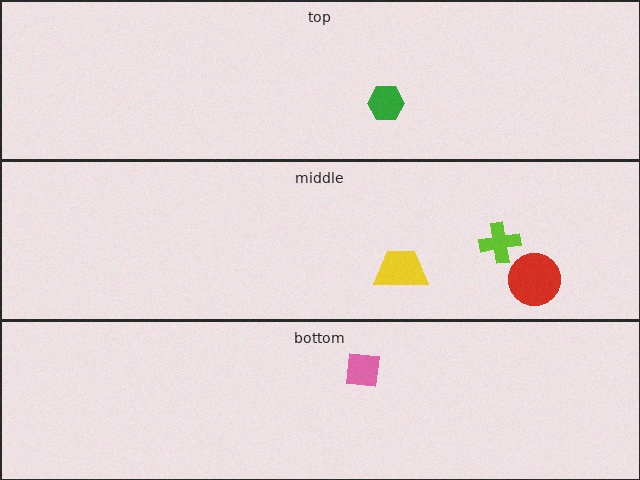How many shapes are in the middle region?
3.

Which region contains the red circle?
The middle region.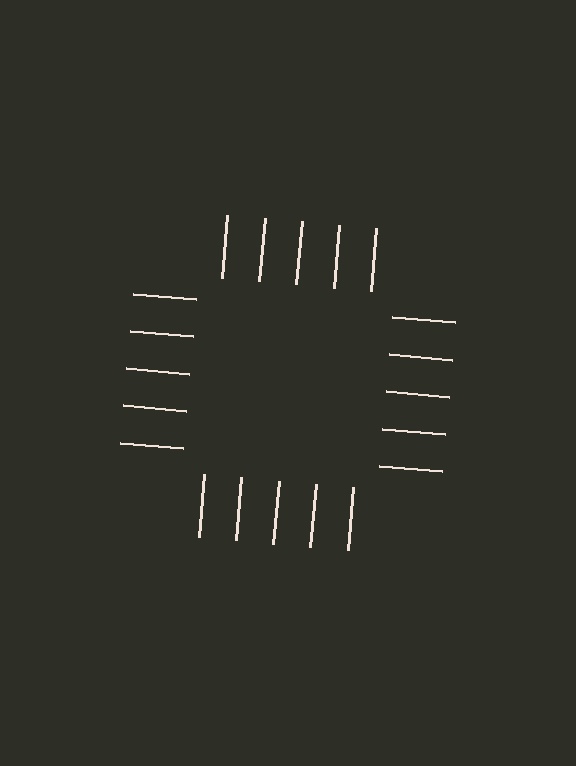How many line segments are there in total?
20 — 5 along each of the 4 edges.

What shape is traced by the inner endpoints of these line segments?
An illusory square — the line segments terminate on its edges but no continuous stroke is drawn.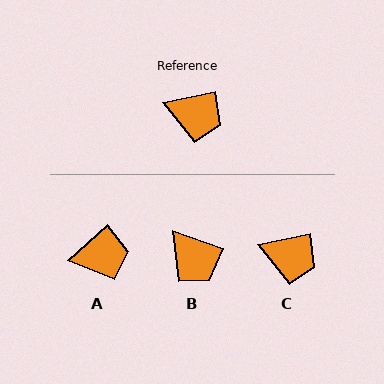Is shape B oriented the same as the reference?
No, it is off by about 32 degrees.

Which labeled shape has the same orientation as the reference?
C.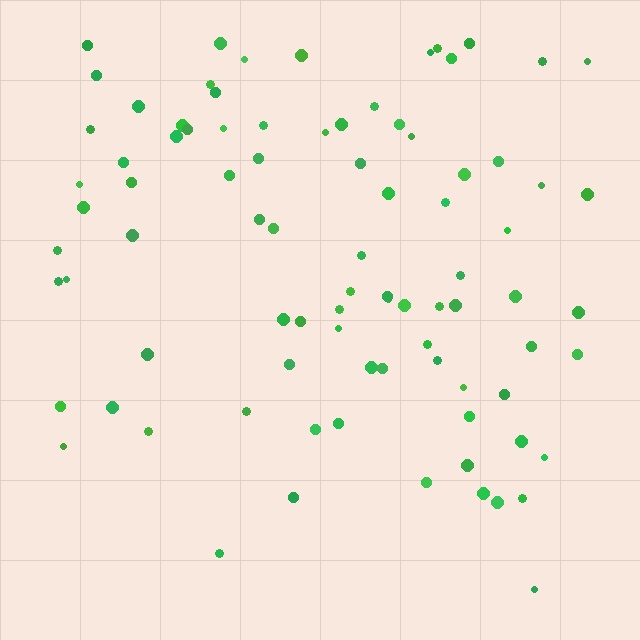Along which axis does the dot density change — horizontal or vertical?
Vertical.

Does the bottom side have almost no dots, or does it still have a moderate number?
Still a moderate number, just noticeably fewer than the top.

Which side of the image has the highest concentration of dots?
The top.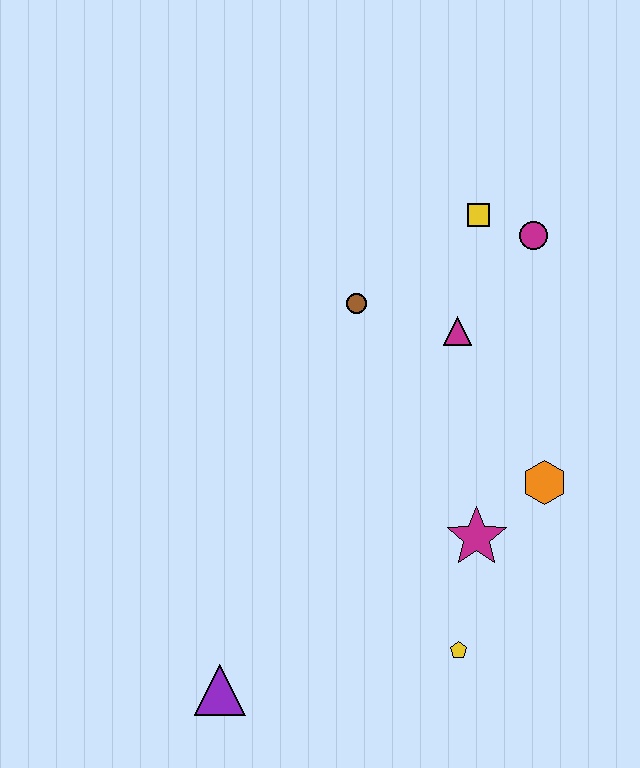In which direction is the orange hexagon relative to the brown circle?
The orange hexagon is to the right of the brown circle.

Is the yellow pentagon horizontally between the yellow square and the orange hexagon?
No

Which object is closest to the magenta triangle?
The brown circle is closest to the magenta triangle.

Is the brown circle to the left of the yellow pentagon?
Yes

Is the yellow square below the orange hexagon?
No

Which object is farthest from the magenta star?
The yellow square is farthest from the magenta star.